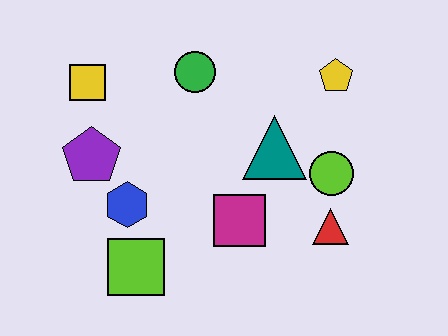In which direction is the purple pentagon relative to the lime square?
The purple pentagon is above the lime square.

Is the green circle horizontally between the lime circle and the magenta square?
No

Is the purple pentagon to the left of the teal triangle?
Yes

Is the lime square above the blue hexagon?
No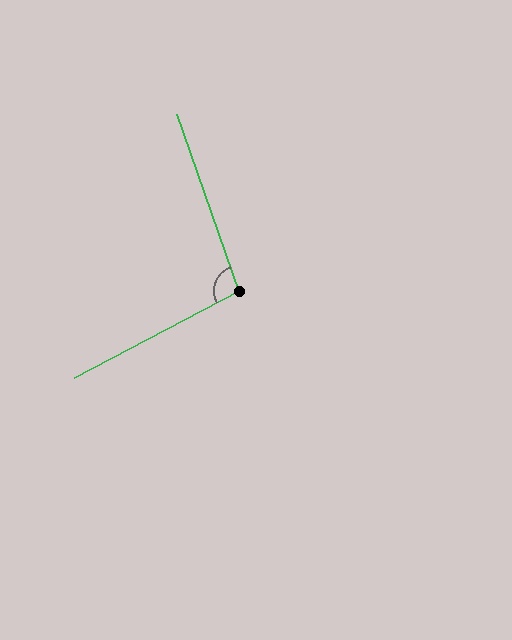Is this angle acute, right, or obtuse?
It is obtuse.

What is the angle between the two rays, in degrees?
Approximately 99 degrees.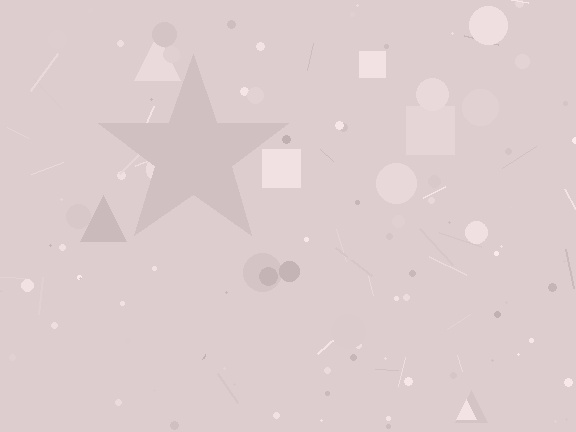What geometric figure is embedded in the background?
A star is embedded in the background.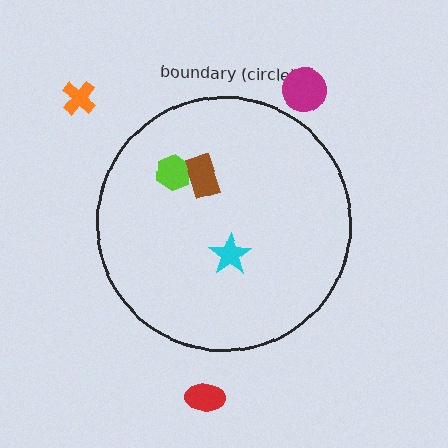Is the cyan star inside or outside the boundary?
Inside.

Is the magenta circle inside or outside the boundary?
Outside.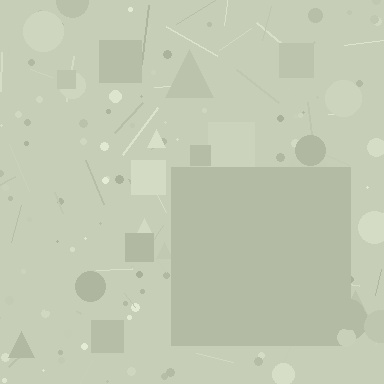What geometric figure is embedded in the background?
A square is embedded in the background.